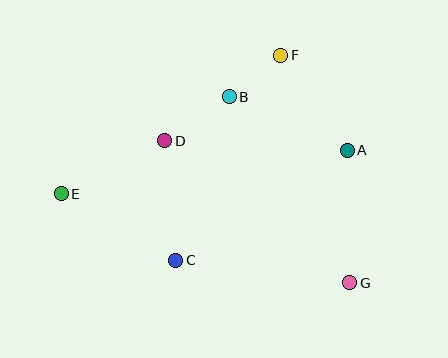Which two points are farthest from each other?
Points E and G are farthest from each other.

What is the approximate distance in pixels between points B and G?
The distance between B and G is approximately 222 pixels.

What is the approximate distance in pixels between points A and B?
The distance between A and B is approximately 130 pixels.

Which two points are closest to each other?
Points B and F are closest to each other.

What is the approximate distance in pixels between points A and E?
The distance between A and E is approximately 289 pixels.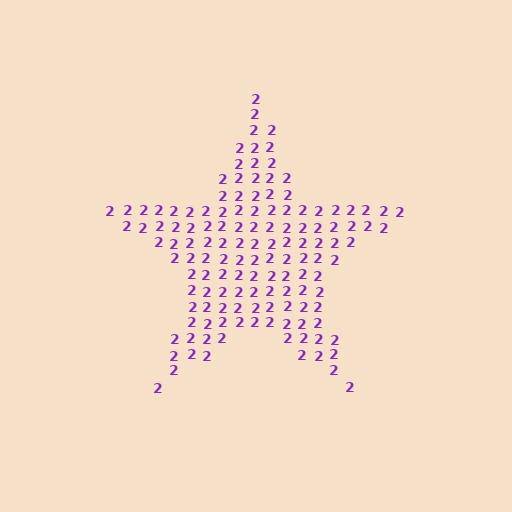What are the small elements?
The small elements are digit 2's.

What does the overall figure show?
The overall figure shows a star.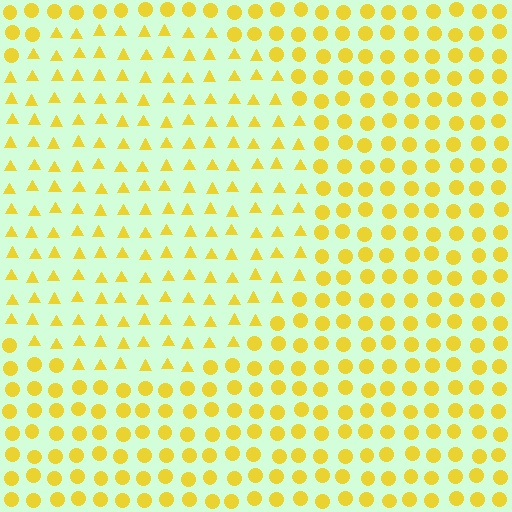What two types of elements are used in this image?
The image uses triangles inside the circle region and circles outside it.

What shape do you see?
I see a circle.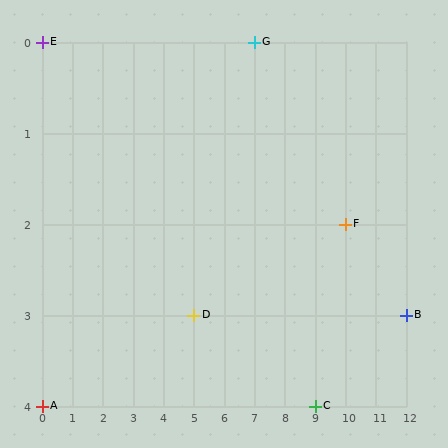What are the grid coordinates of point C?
Point C is at grid coordinates (9, 4).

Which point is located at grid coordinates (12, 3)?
Point B is at (12, 3).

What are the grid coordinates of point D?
Point D is at grid coordinates (5, 3).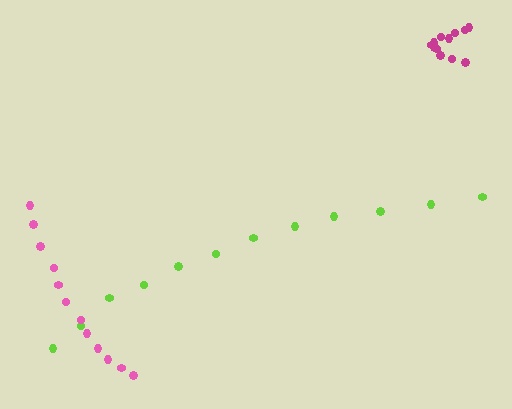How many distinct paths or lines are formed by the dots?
There are 3 distinct paths.